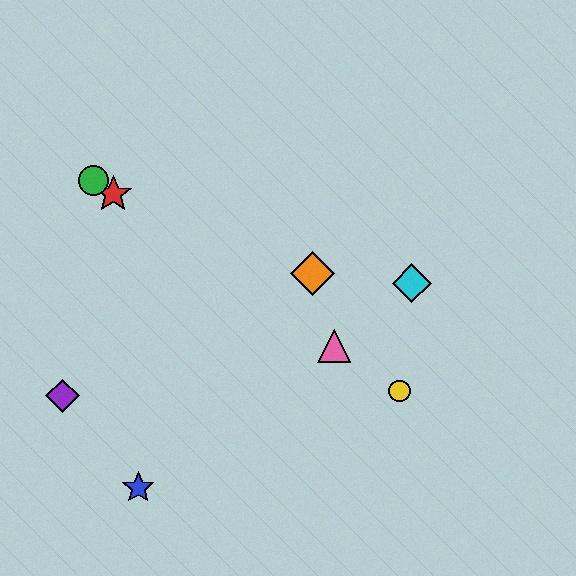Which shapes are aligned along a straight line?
The red star, the green circle, the yellow circle, the pink triangle are aligned along a straight line.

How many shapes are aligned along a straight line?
4 shapes (the red star, the green circle, the yellow circle, the pink triangle) are aligned along a straight line.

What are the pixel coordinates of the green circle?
The green circle is at (94, 181).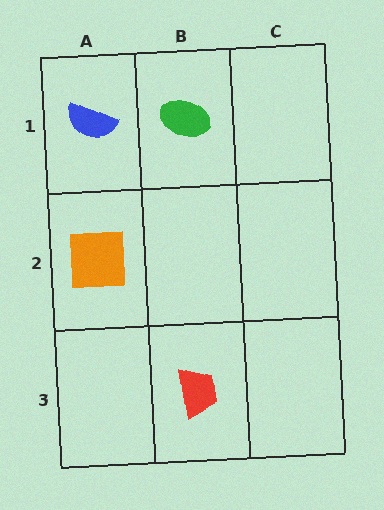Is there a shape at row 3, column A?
No, that cell is empty.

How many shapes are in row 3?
1 shape.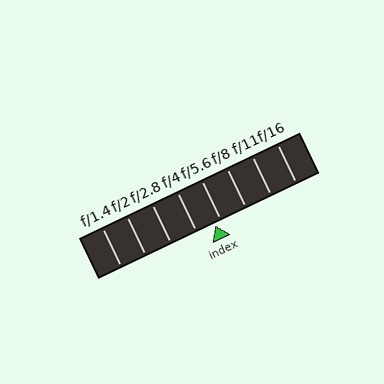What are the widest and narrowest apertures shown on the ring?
The widest aperture shown is f/1.4 and the narrowest is f/16.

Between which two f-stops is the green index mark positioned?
The index mark is between f/4 and f/5.6.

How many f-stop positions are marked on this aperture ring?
There are 8 f-stop positions marked.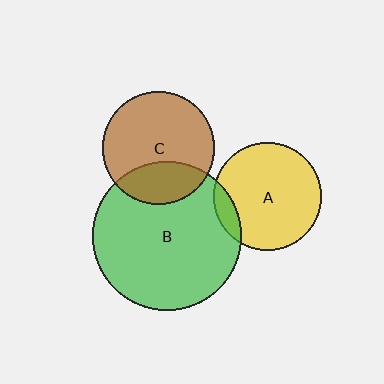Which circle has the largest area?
Circle B (green).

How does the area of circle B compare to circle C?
Approximately 1.8 times.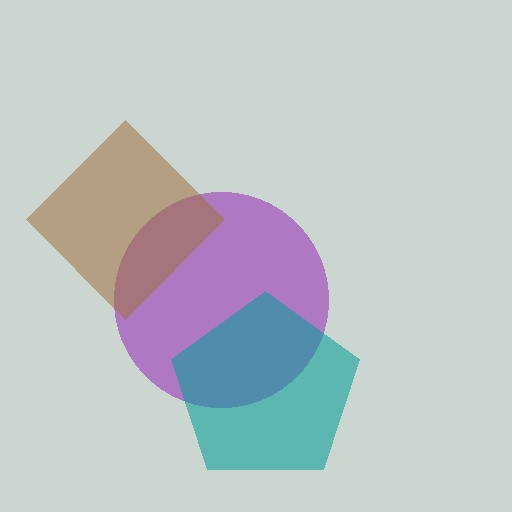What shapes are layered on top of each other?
The layered shapes are: a purple circle, a brown diamond, a teal pentagon.